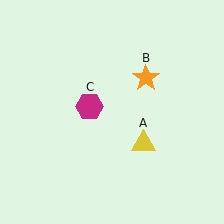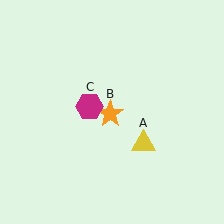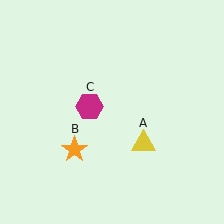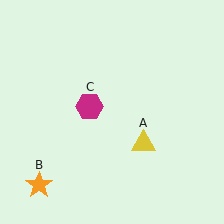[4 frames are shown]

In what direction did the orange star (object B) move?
The orange star (object B) moved down and to the left.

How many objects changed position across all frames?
1 object changed position: orange star (object B).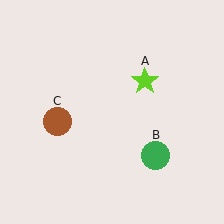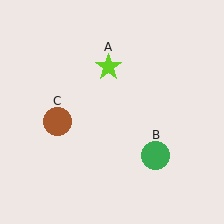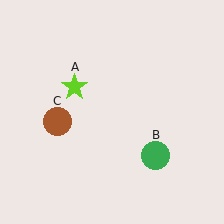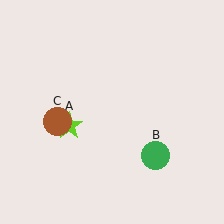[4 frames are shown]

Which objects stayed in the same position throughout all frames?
Green circle (object B) and brown circle (object C) remained stationary.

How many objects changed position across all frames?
1 object changed position: lime star (object A).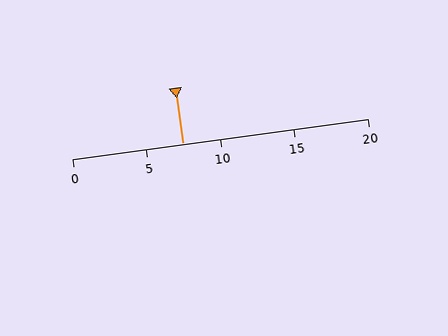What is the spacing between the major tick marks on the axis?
The major ticks are spaced 5 apart.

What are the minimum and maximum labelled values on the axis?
The axis runs from 0 to 20.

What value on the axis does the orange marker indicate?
The marker indicates approximately 7.5.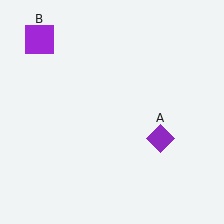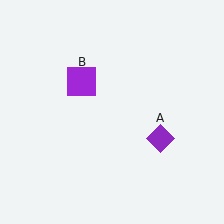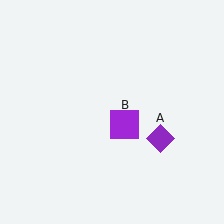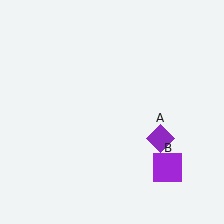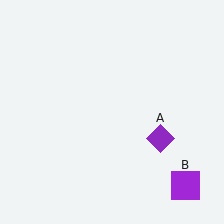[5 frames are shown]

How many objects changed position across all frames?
1 object changed position: purple square (object B).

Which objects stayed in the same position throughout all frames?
Purple diamond (object A) remained stationary.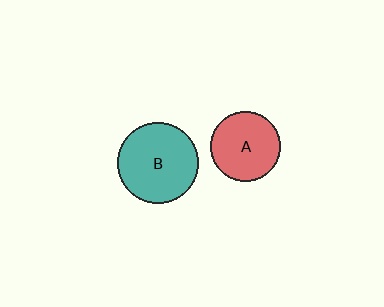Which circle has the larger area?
Circle B (teal).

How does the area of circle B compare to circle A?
Approximately 1.3 times.